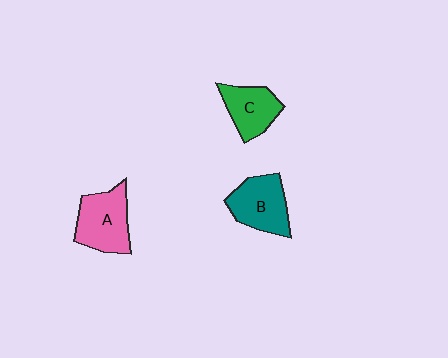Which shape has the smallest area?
Shape C (green).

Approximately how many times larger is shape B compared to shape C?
Approximately 1.2 times.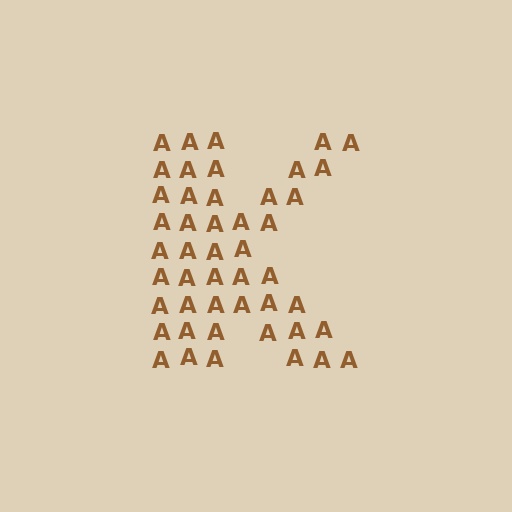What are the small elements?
The small elements are letter A's.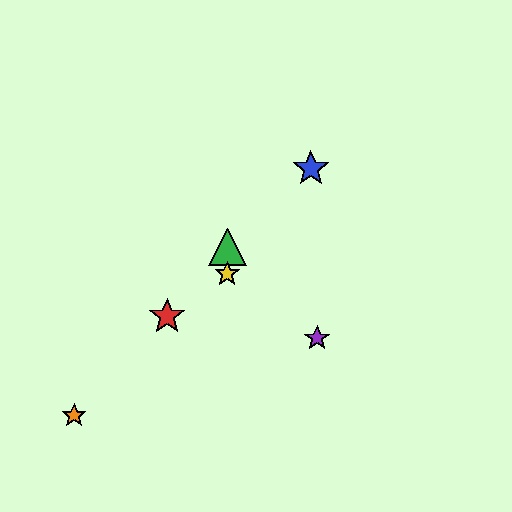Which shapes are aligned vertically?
The green triangle, the yellow star are aligned vertically.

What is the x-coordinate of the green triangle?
The green triangle is at x≈227.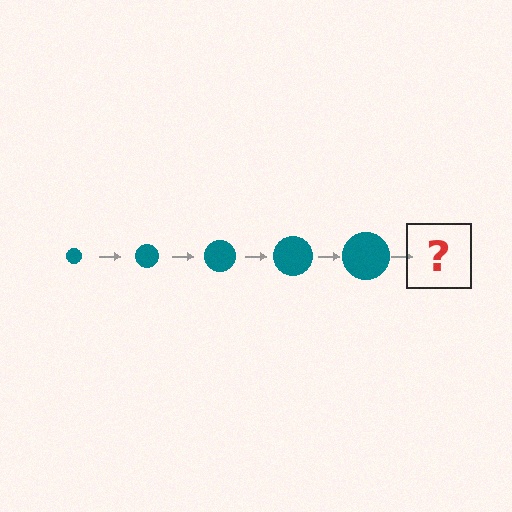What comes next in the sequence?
The next element should be a teal circle, larger than the previous one.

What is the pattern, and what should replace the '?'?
The pattern is that the circle gets progressively larger each step. The '?' should be a teal circle, larger than the previous one.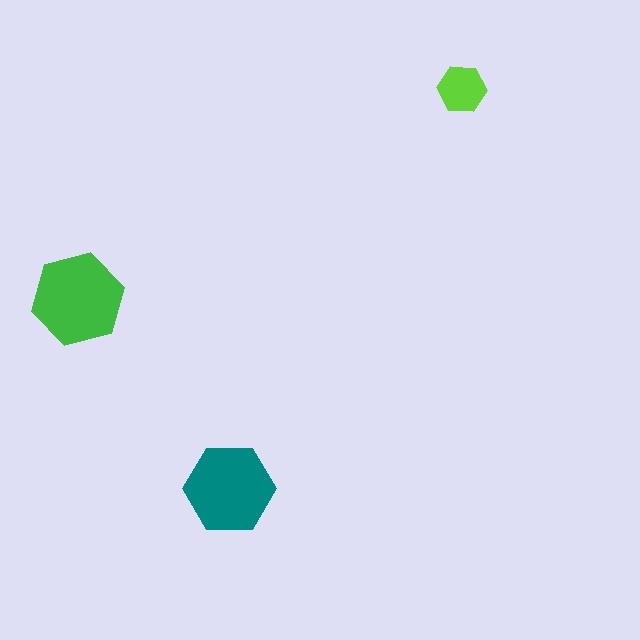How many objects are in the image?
There are 3 objects in the image.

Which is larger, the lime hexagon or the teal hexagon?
The teal one.